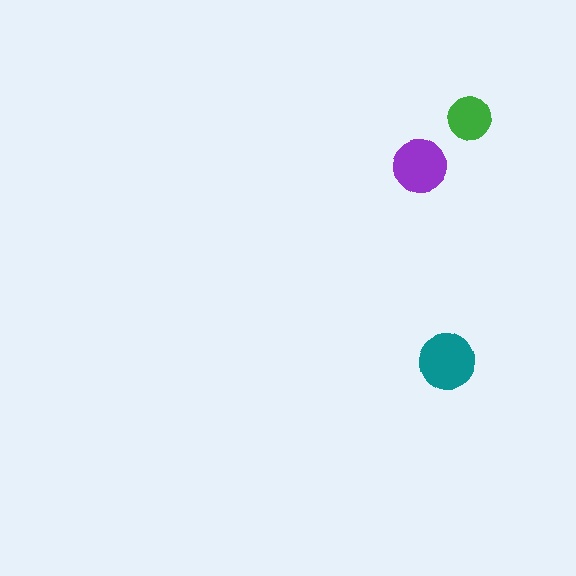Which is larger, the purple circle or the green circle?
The purple one.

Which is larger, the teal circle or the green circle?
The teal one.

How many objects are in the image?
There are 3 objects in the image.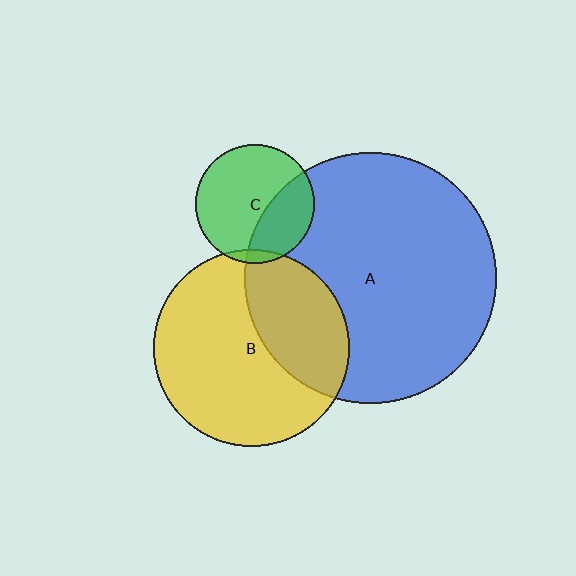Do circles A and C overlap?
Yes.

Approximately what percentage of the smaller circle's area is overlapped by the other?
Approximately 35%.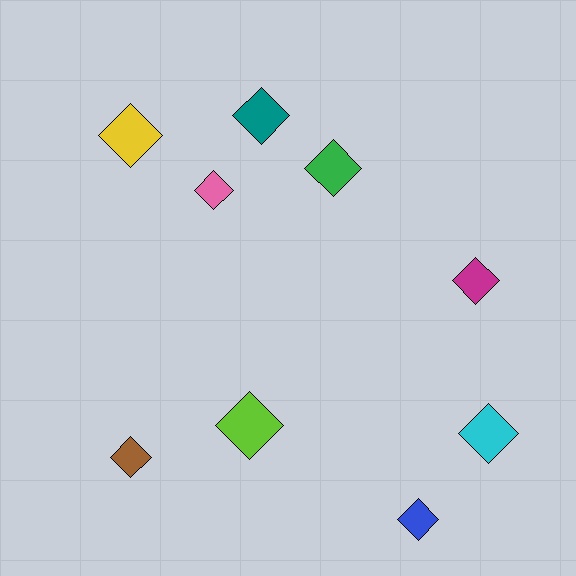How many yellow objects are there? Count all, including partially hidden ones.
There is 1 yellow object.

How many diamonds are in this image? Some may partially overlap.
There are 9 diamonds.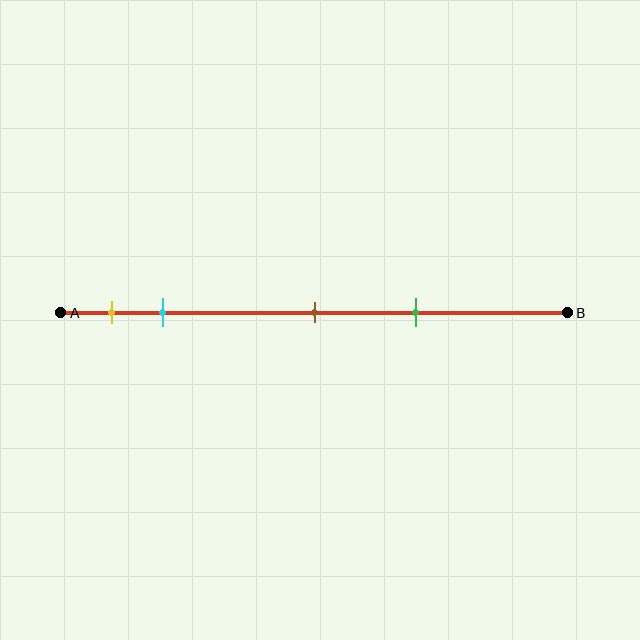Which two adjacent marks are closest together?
The yellow and cyan marks are the closest adjacent pair.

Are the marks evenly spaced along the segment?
No, the marks are not evenly spaced.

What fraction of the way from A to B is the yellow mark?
The yellow mark is approximately 10% (0.1) of the way from A to B.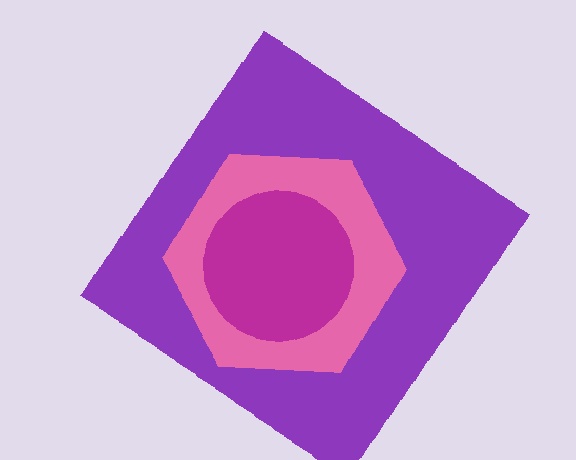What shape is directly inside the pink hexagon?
The magenta circle.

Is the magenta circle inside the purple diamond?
Yes.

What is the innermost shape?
The magenta circle.